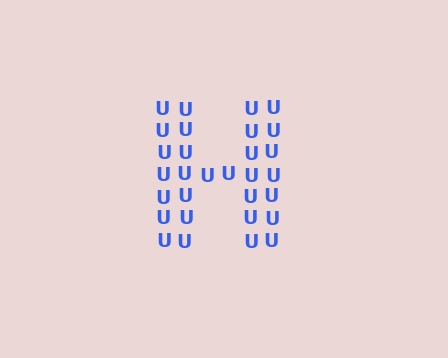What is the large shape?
The large shape is the letter H.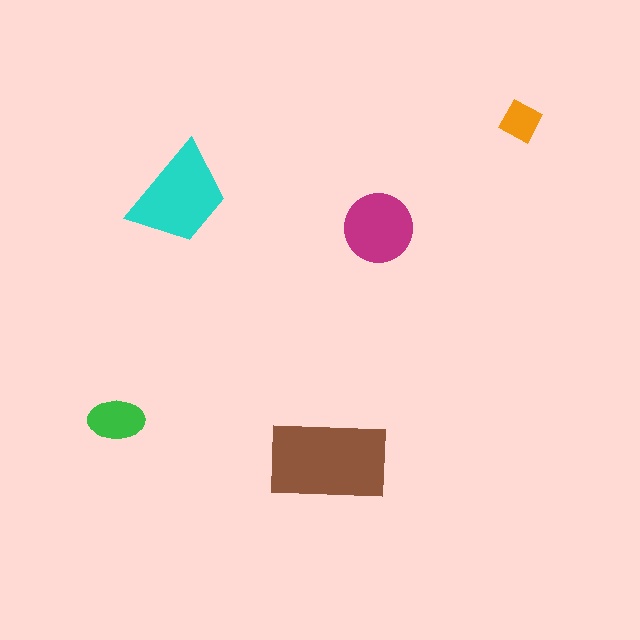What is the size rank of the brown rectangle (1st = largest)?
1st.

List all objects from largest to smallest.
The brown rectangle, the cyan trapezoid, the magenta circle, the green ellipse, the orange diamond.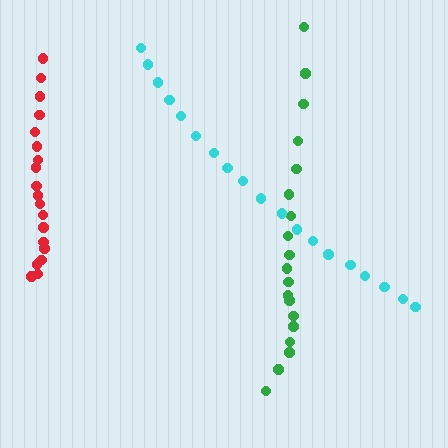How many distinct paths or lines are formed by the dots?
There are 3 distinct paths.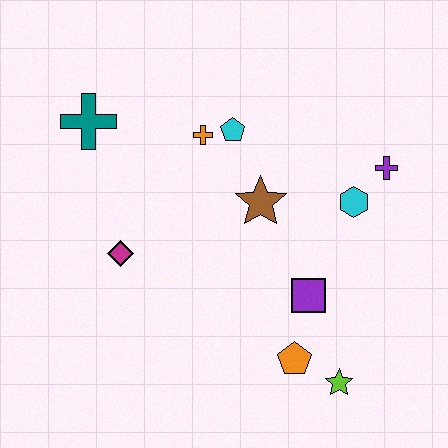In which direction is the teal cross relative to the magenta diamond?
The teal cross is above the magenta diamond.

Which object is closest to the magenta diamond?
The teal cross is closest to the magenta diamond.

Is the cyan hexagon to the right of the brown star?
Yes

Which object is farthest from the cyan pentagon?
The lime star is farthest from the cyan pentagon.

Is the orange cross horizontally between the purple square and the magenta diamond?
Yes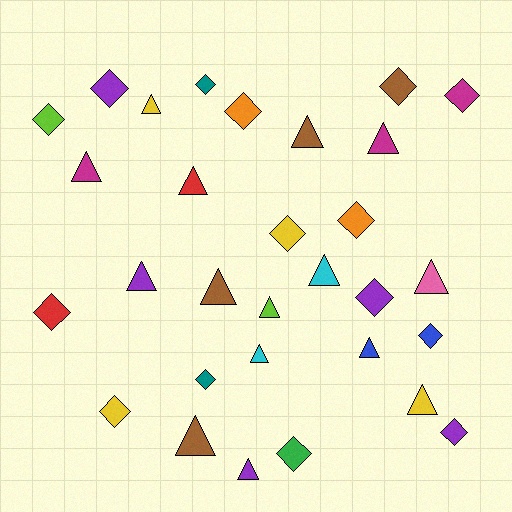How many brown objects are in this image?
There are 4 brown objects.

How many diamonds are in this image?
There are 15 diamonds.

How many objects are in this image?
There are 30 objects.